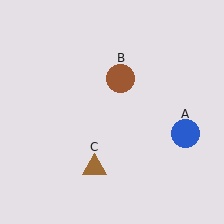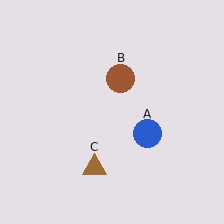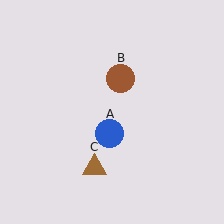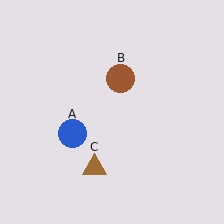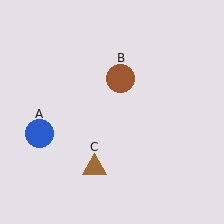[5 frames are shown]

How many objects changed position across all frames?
1 object changed position: blue circle (object A).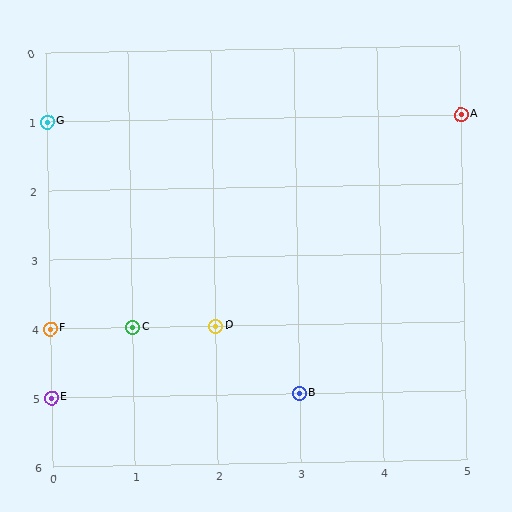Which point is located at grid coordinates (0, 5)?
Point E is at (0, 5).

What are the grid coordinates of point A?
Point A is at grid coordinates (5, 1).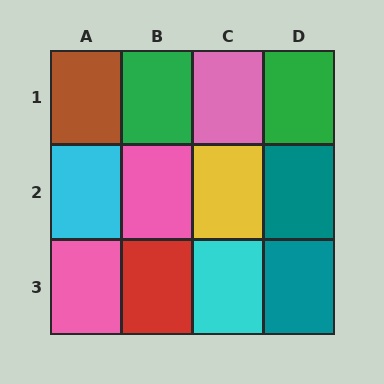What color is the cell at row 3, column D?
Teal.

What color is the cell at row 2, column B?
Pink.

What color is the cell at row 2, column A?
Cyan.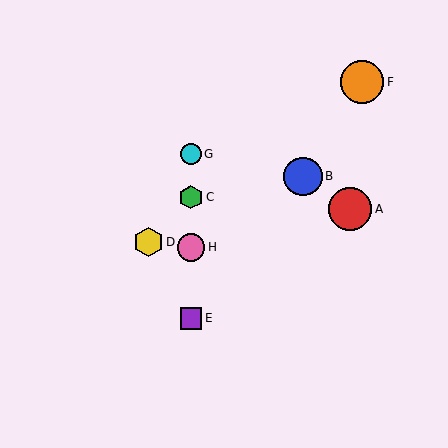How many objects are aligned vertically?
4 objects (C, E, G, H) are aligned vertically.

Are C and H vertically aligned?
Yes, both are at x≈191.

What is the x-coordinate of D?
Object D is at x≈148.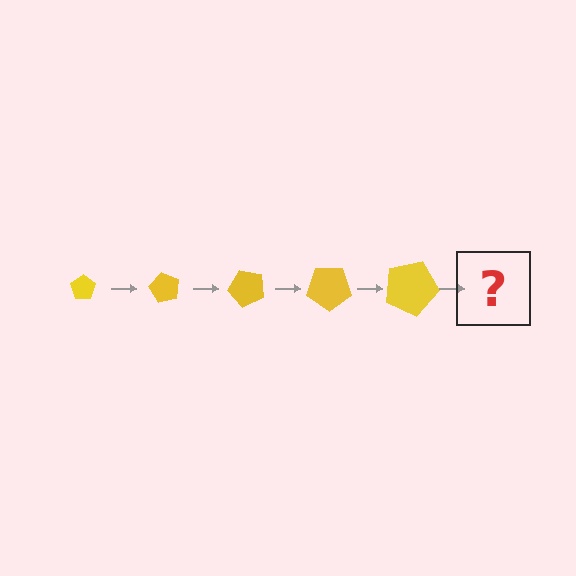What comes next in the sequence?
The next element should be a pentagon, larger than the previous one and rotated 300 degrees from the start.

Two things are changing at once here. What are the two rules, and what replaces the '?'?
The two rules are that the pentagon grows larger each step and it rotates 60 degrees each step. The '?' should be a pentagon, larger than the previous one and rotated 300 degrees from the start.